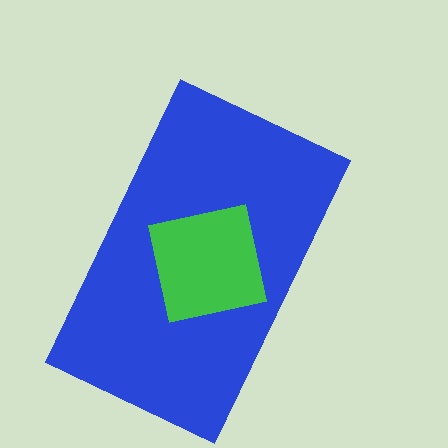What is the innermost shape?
The green square.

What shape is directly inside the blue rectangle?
The green square.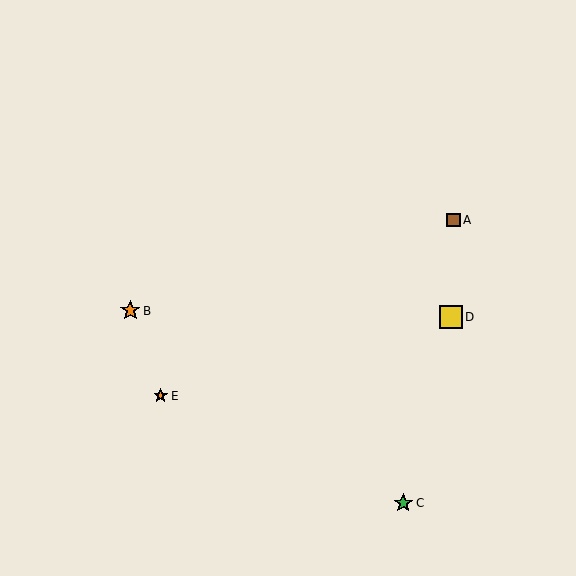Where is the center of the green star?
The center of the green star is at (403, 503).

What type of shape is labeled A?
Shape A is a brown square.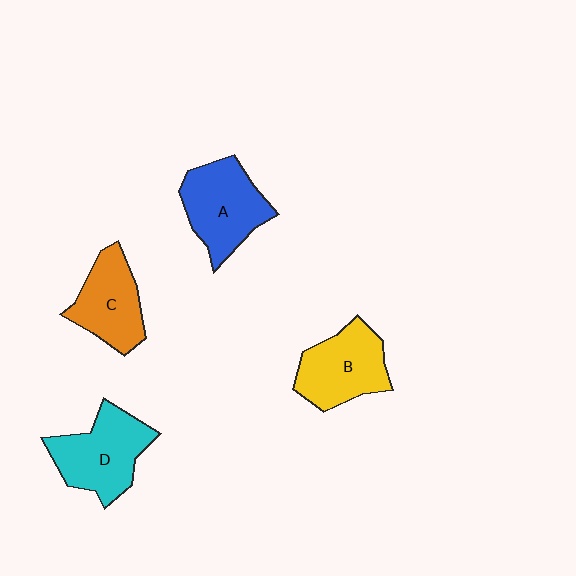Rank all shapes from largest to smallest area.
From largest to smallest: D (cyan), A (blue), B (yellow), C (orange).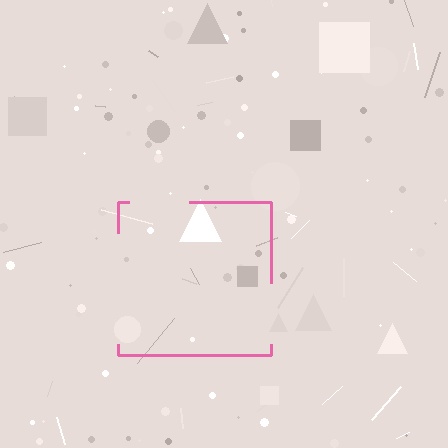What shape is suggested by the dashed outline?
The dashed outline suggests a square.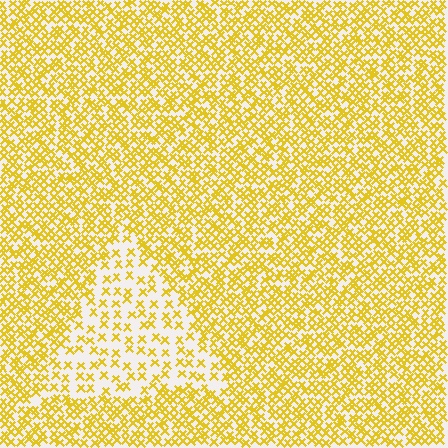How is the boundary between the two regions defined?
The boundary is defined by a change in element density (approximately 2.3x ratio). All elements are the same color, size, and shape.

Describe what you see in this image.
The image contains small yellow elements arranged at two different densities. A triangle-shaped region is visible where the elements are less densely packed than the surrounding area.